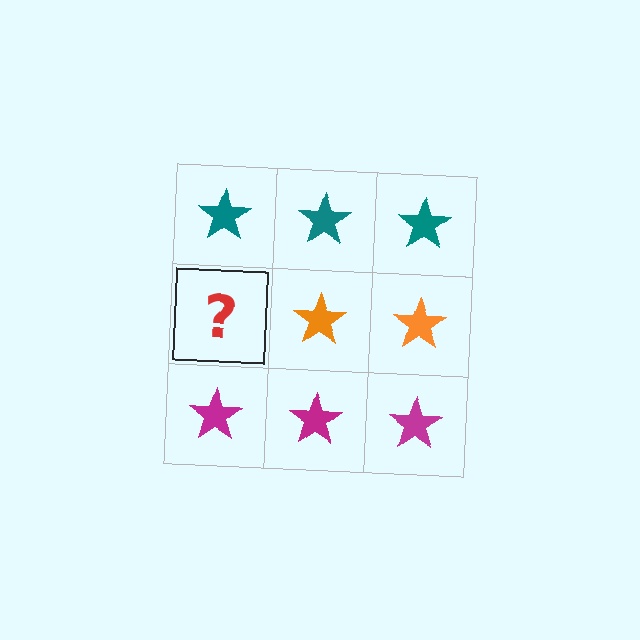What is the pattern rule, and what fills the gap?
The rule is that each row has a consistent color. The gap should be filled with an orange star.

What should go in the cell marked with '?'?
The missing cell should contain an orange star.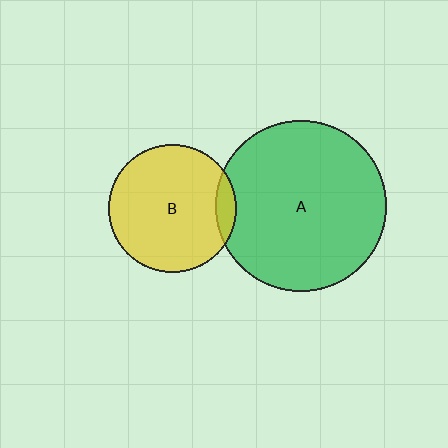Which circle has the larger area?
Circle A (green).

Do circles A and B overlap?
Yes.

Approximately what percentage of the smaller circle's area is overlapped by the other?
Approximately 10%.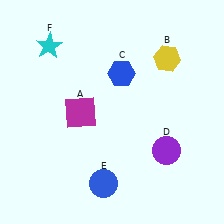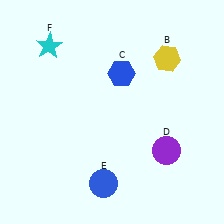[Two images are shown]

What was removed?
The magenta square (A) was removed in Image 2.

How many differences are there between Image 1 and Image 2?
There is 1 difference between the two images.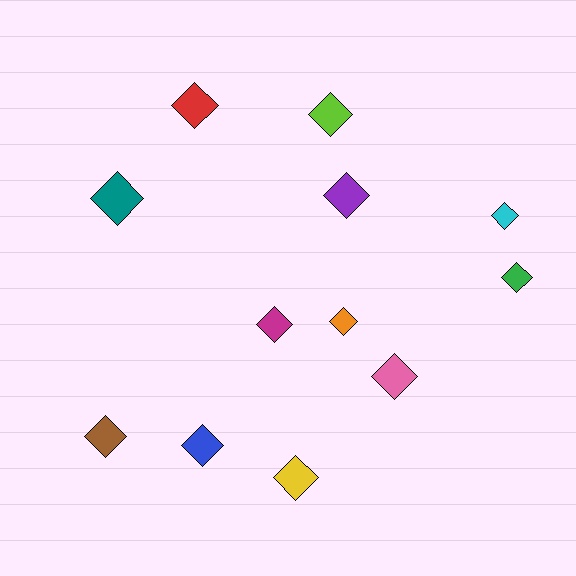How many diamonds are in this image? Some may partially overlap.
There are 12 diamonds.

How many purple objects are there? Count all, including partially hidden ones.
There is 1 purple object.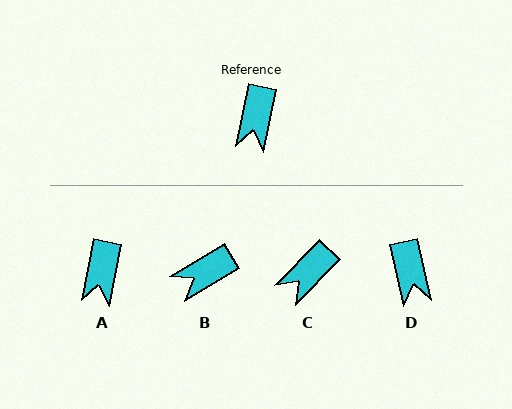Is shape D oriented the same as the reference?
No, it is off by about 24 degrees.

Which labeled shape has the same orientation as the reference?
A.